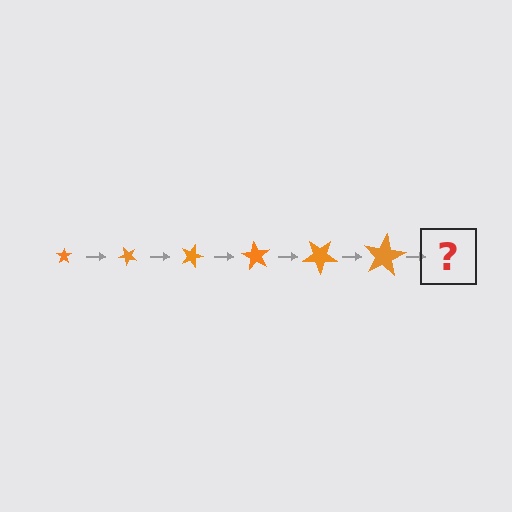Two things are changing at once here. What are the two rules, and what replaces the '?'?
The two rules are that the star grows larger each step and it rotates 45 degrees each step. The '?' should be a star, larger than the previous one and rotated 270 degrees from the start.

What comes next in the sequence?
The next element should be a star, larger than the previous one and rotated 270 degrees from the start.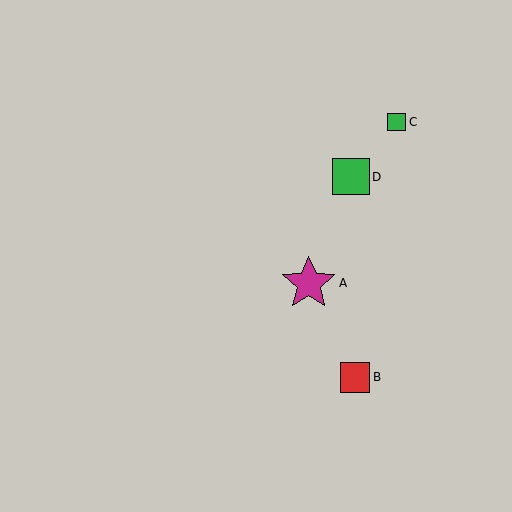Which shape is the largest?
The magenta star (labeled A) is the largest.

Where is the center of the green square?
The center of the green square is at (397, 122).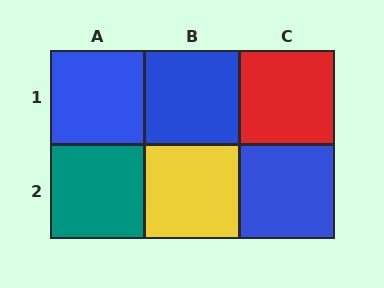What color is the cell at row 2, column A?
Teal.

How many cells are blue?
3 cells are blue.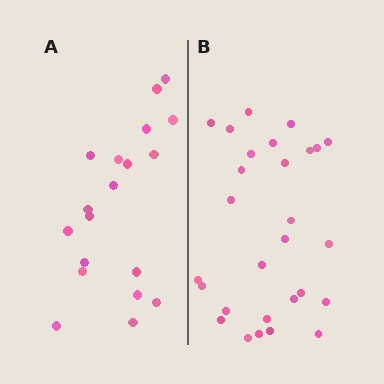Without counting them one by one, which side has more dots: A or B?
Region B (the right region) has more dots.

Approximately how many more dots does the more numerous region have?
Region B has roughly 8 or so more dots than region A.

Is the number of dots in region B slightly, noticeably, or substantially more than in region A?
Region B has substantially more. The ratio is roughly 1.5 to 1.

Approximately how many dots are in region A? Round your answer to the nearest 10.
About 20 dots. (The exact count is 19, which rounds to 20.)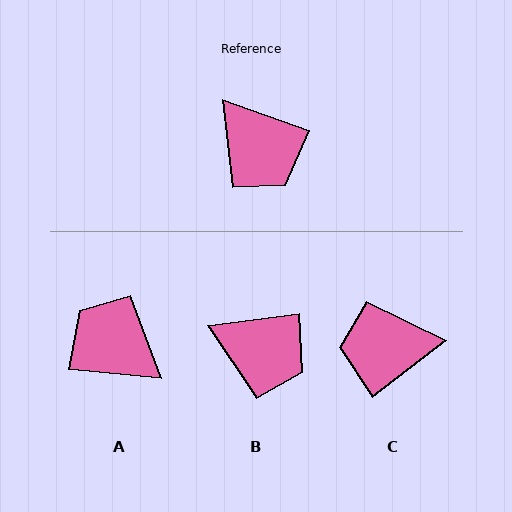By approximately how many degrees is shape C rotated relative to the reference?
Approximately 123 degrees clockwise.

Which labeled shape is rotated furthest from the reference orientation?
A, about 166 degrees away.